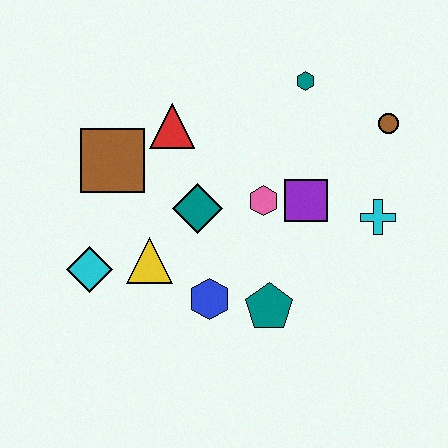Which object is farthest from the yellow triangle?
The brown circle is farthest from the yellow triangle.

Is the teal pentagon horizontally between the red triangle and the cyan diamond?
No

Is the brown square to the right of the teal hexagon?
No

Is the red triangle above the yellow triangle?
Yes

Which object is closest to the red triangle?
The brown square is closest to the red triangle.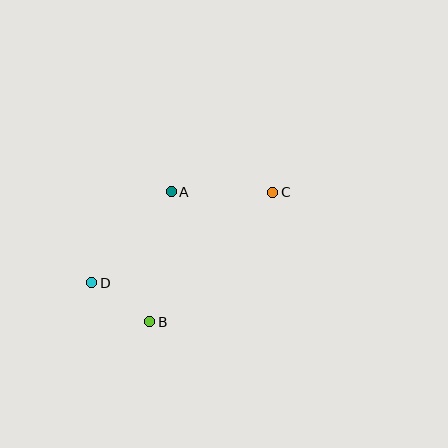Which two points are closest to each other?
Points B and D are closest to each other.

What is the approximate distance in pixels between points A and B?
The distance between A and B is approximately 131 pixels.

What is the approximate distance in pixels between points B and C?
The distance between B and C is approximately 178 pixels.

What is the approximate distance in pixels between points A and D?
The distance between A and D is approximately 121 pixels.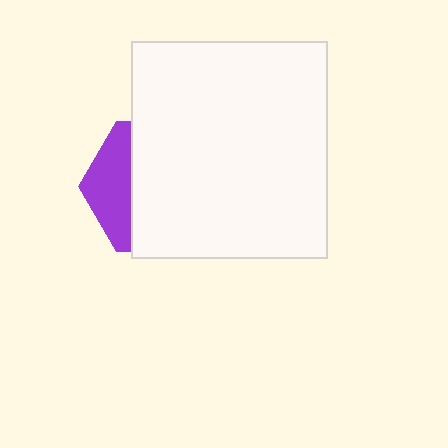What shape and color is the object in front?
The object in front is a white rectangle.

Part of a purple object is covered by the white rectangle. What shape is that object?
It is a hexagon.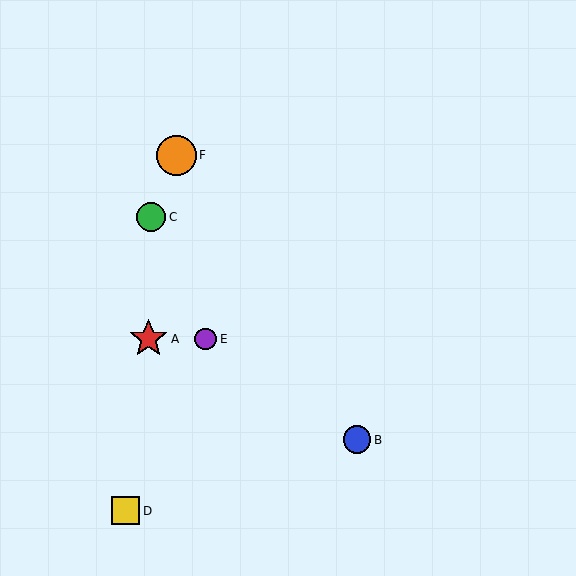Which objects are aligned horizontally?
Objects A, E are aligned horizontally.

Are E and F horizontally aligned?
No, E is at y≈339 and F is at y≈155.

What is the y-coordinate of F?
Object F is at y≈155.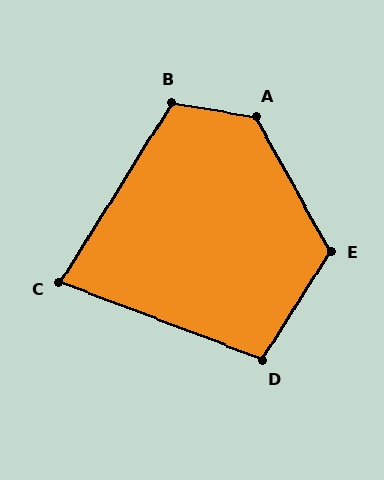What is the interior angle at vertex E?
Approximately 119 degrees (obtuse).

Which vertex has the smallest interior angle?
C, at approximately 79 degrees.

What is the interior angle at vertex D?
Approximately 101 degrees (obtuse).